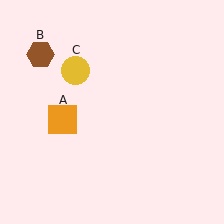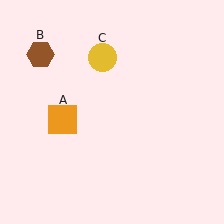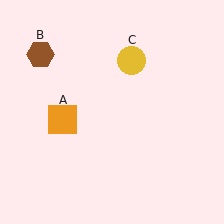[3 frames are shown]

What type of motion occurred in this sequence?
The yellow circle (object C) rotated clockwise around the center of the scene.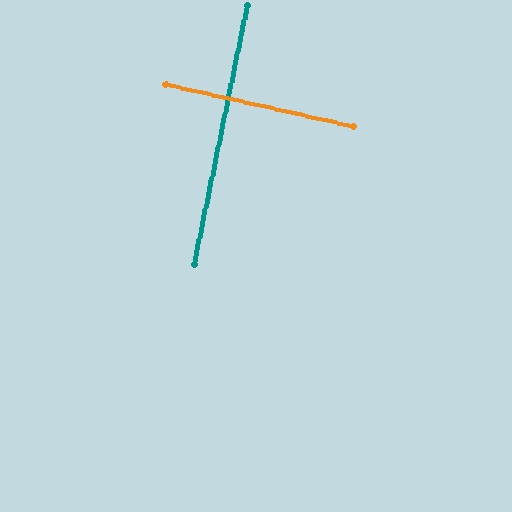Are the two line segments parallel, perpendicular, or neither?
Perpendicular — they meet at approximately 89°.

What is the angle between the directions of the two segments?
Approximately 89 degrees.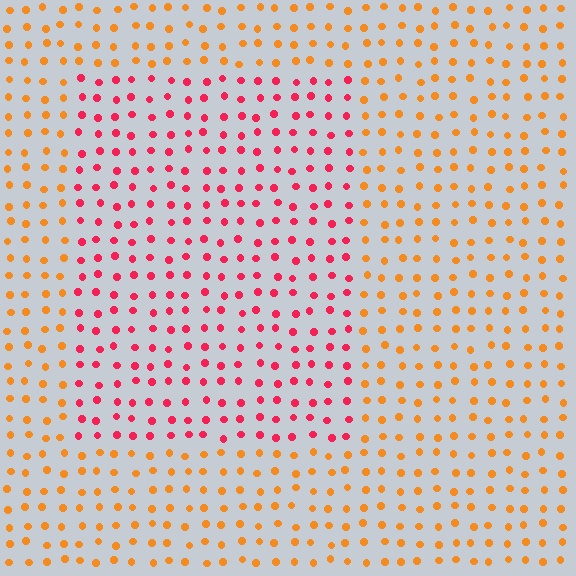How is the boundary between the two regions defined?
The boundary is defined purely by a slight shift in hue (about 46 degrees). Spacing, size, and orientation are identical on both sides.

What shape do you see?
I see a rectangle.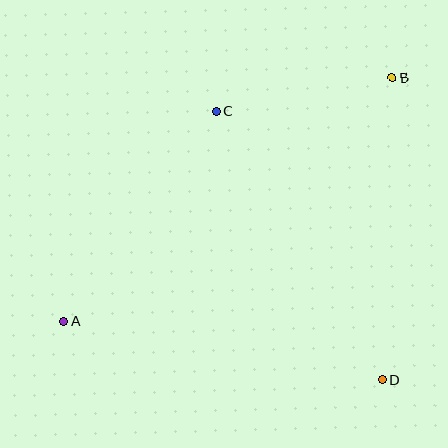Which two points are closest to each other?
Points B and C are closest to each other.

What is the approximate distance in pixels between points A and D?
The distance between A and D is approximately 323 pixels.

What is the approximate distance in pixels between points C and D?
The distance between C and D is approximately 315 pixels.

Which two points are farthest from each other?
Points A and B are farthest from each other.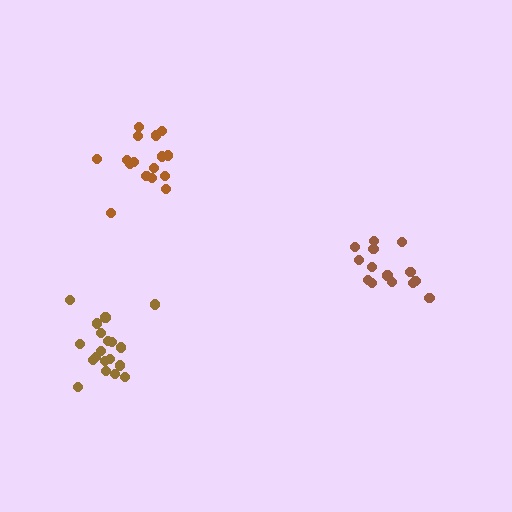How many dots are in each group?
Group 1: 16 dots, Group 2: 19 dots, Group 3: 14 dots (49 total).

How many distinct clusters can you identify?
There are 3 distinct clusters.